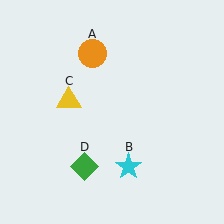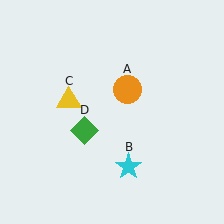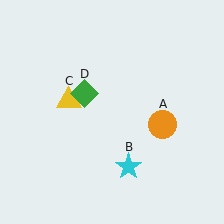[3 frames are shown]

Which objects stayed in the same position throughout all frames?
Cyan star (object B) and yellow triangle (object C) remained stationary.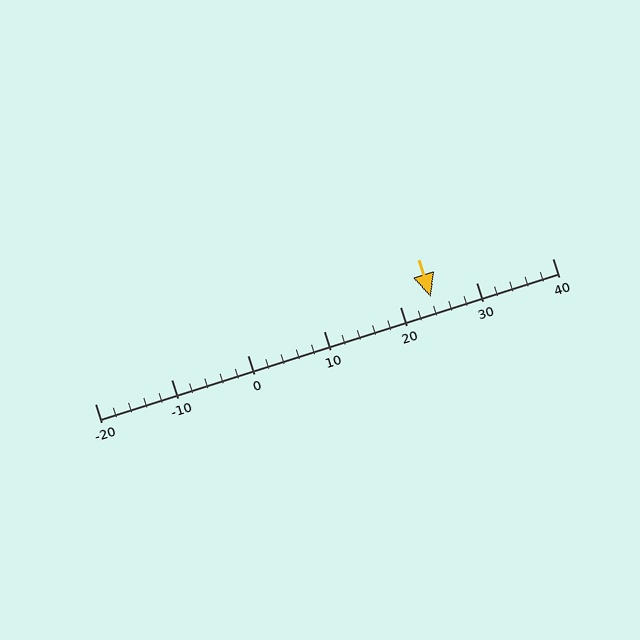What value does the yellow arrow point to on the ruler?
The yellow arrow points to approximately 24.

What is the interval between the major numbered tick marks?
The major tick marks are spaced 10 units apart.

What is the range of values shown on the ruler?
The ruler shows values from -20 to 40.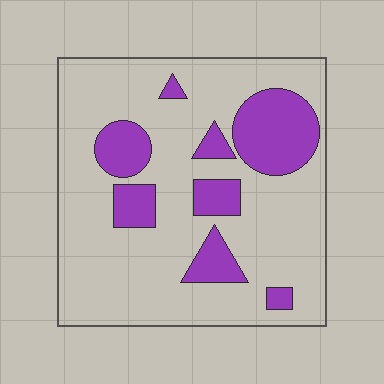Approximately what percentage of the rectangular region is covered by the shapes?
Approximately 20%.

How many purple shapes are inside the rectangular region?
8.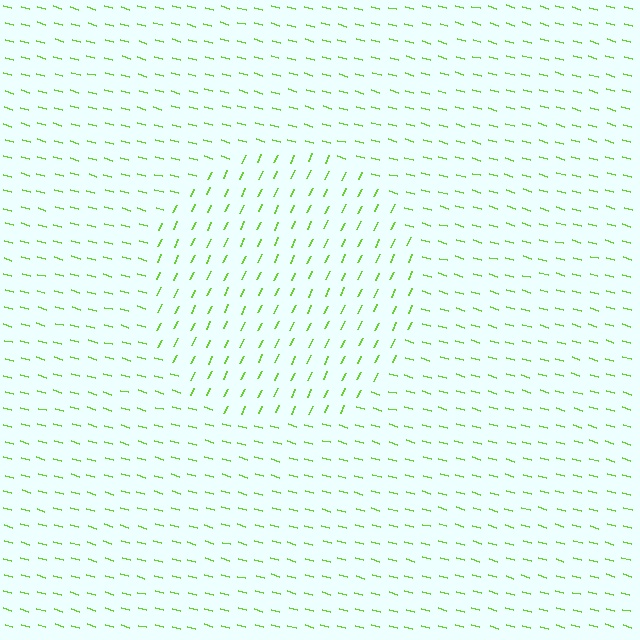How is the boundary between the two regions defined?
The boundary is defined purely by a change in line orientation (approximately 80 degrees difference). All lines are the same color and thickness.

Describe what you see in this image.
The image is filled with small lime line segments. A circle region in the image has lines oriented differently from the surrounding lines, creating a visible texture boundary.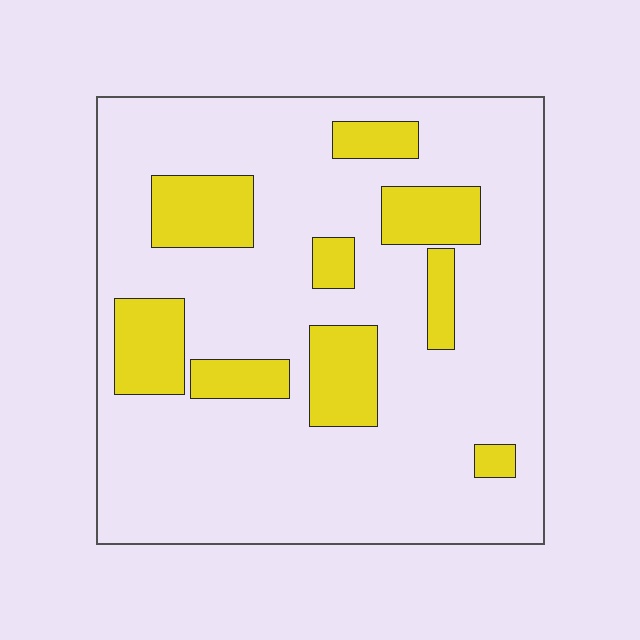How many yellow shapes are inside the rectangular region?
9.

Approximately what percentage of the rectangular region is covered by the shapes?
Approximately 20%.